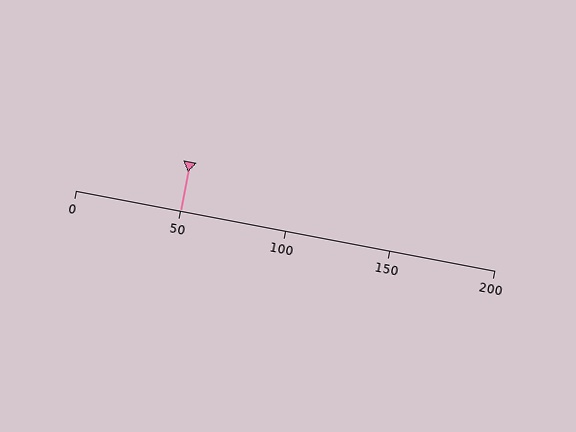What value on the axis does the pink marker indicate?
The marker indicates approximately 50.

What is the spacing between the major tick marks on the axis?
The major ticks are spaced 50 apart.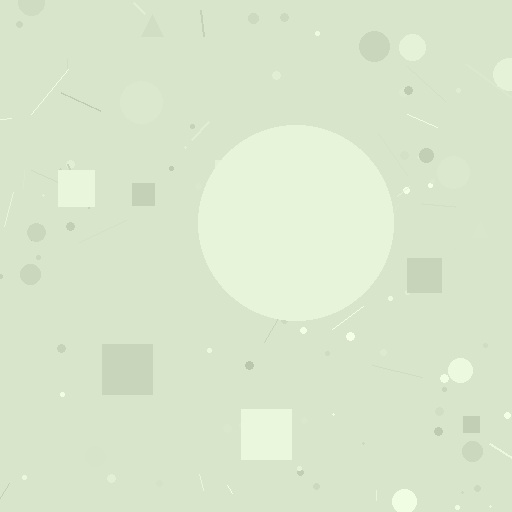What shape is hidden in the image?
A circle is hidden in the image.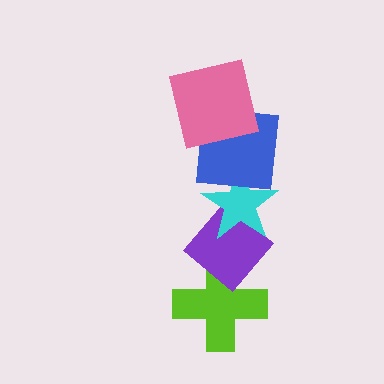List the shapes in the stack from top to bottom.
From top to bottom: the pink square, the blue square, the cyan star, the purple diamond, the lime cross.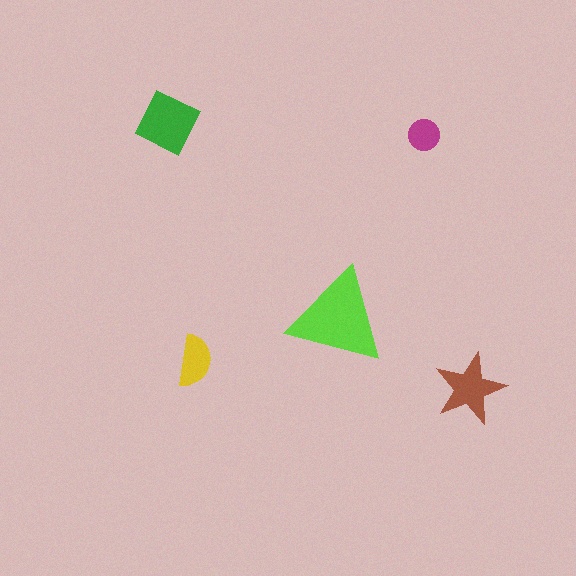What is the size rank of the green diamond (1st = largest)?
2nd.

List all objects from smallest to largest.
The magenta circle, the yellow semicircle, the brown star, the green diamond, the lime triangle.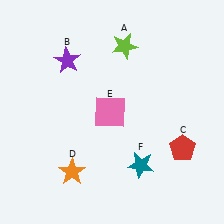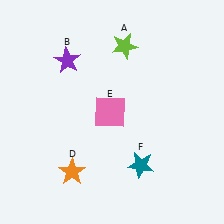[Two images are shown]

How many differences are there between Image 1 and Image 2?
There is 1 difference between the two images.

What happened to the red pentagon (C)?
The red pentagon (C) was removed in Image 2. It was in the bottom-right area of Image 1.